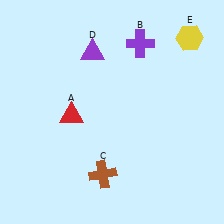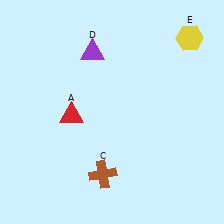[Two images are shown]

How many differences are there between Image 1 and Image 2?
There is 1 difference between the two images.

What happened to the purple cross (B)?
The purple cross (B) was removed in Image 2. It was in the top-right area of Image 1.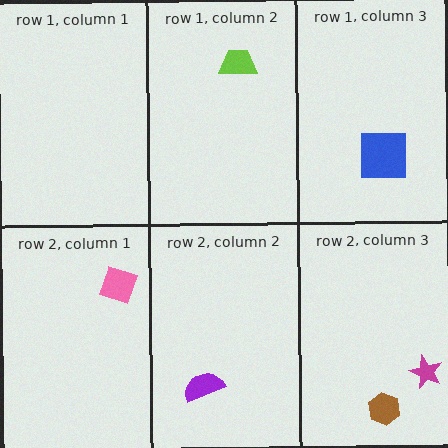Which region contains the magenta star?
The row 2, column 3 region.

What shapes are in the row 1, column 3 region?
The blue square.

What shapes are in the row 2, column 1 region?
The pink diamond.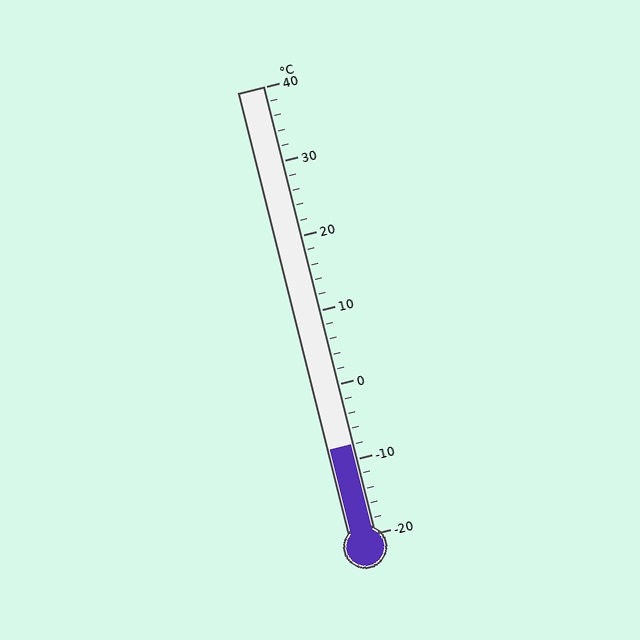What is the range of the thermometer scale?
The thermometer scale ranges from -20°C to 40°C.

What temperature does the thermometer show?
The thermometer shows approximately -8°C.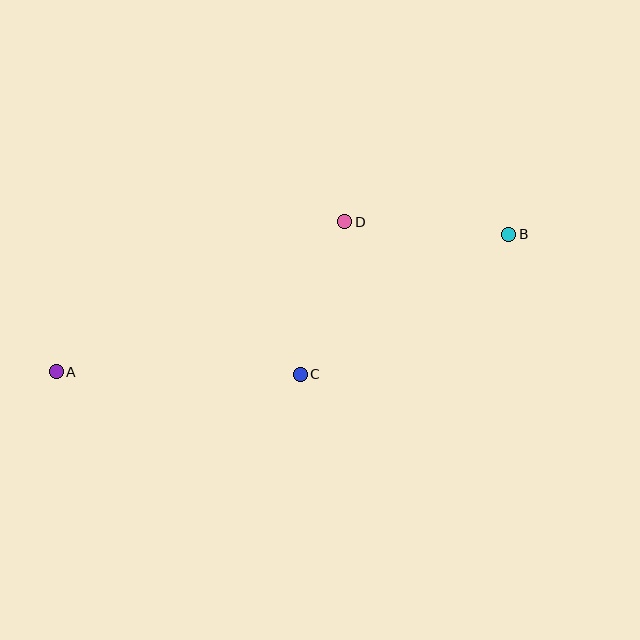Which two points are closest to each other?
Points C and D are closest to each other.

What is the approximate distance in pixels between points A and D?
The distance between A and D is approximately 326 pixels.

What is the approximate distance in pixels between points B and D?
The distance between B and D is approximately 165 pixels.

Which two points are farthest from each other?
Points A and B are farthest from each other.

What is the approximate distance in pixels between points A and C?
The distance between A and C is approximately 244 pixels.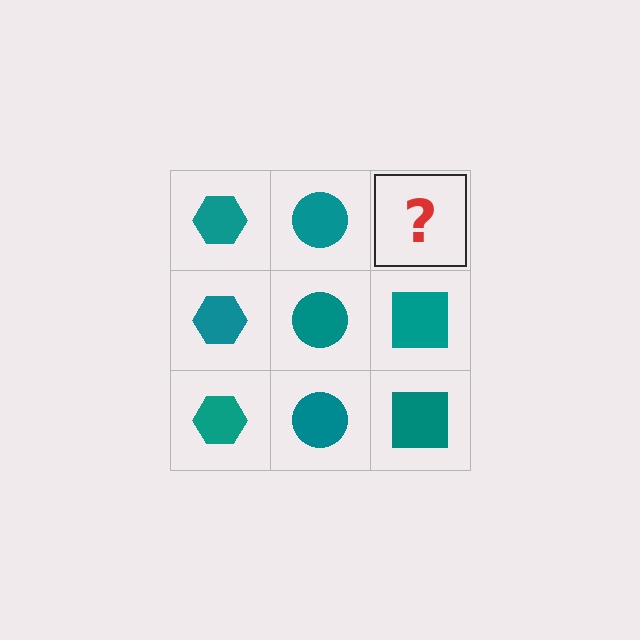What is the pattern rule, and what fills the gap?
The rule is that each column has a consistent shape. The gap should be filled with a teal square.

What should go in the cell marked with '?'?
The missing cell should contain a teal square.